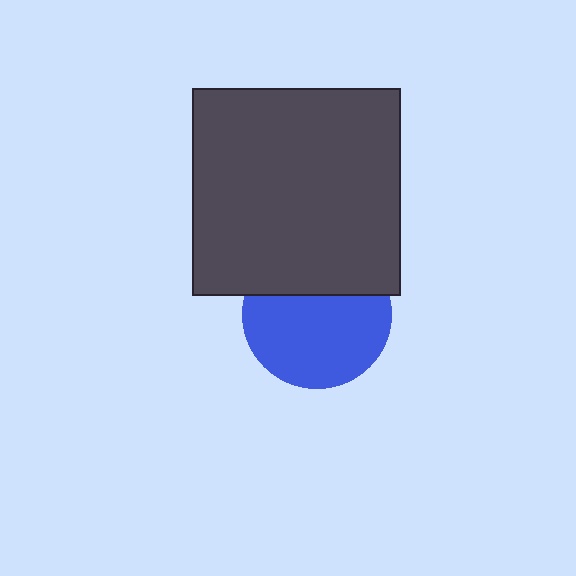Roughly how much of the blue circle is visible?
Most of it is visible (roughly 66%).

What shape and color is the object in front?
The object in front is a dark gray square.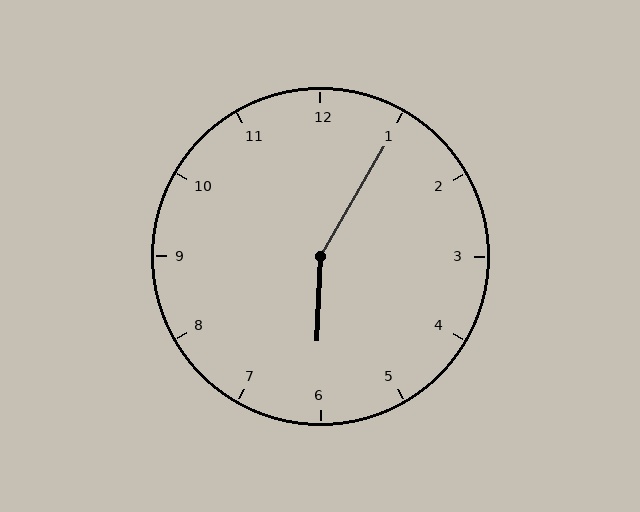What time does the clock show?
6:05.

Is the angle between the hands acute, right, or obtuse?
It is obtuse.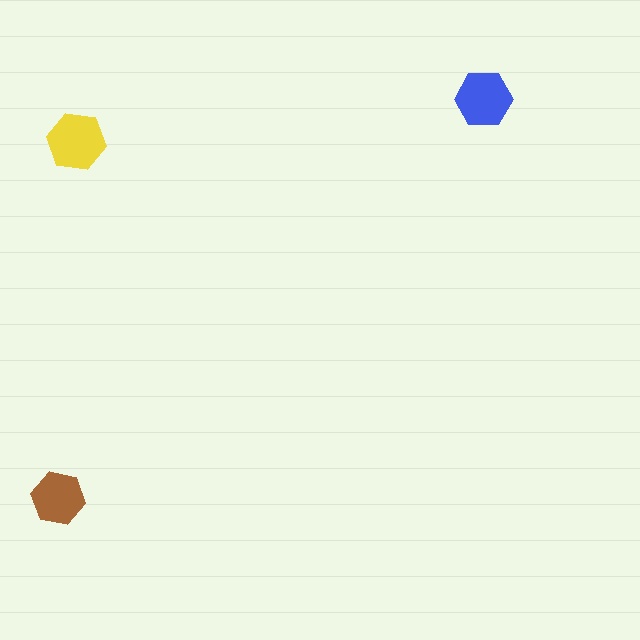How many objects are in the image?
There are 3 objects in the image.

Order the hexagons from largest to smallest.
the yellow one, the blue one, the brown one.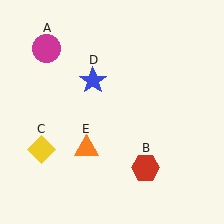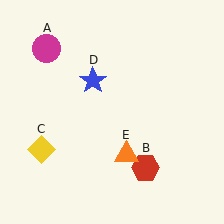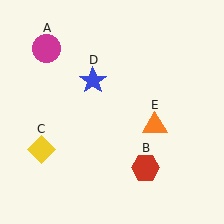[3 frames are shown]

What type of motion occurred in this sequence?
The orange triangle (object E) rotated counterclockwise around the center of the scene.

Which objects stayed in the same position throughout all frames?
Magenta circle (object A) and red hexagon (object B) and yellow diamond (object C) and blue star (object D) remained stationary.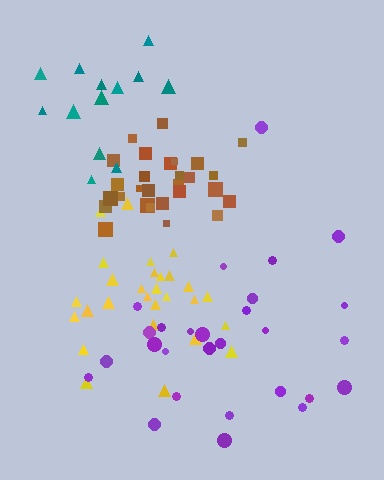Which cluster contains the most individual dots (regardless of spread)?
Yellow (28).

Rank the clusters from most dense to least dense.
brown, yellow, purple, teal.